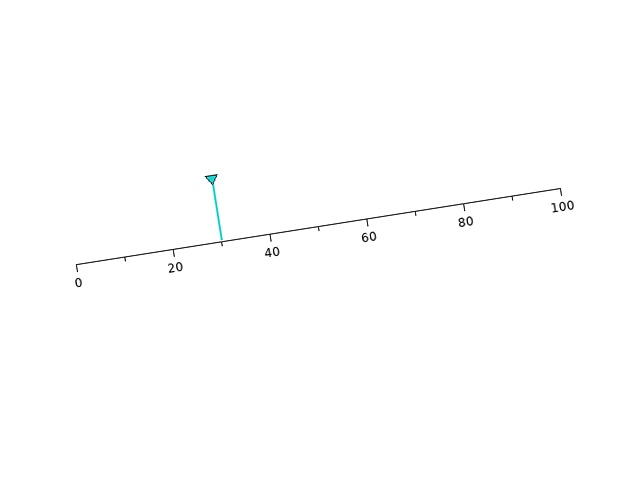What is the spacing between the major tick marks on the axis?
The major ticks are spaced 20 apart.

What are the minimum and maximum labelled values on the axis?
The axis runs from 0 to 100.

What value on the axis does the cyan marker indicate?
The marker indicates approximately 30.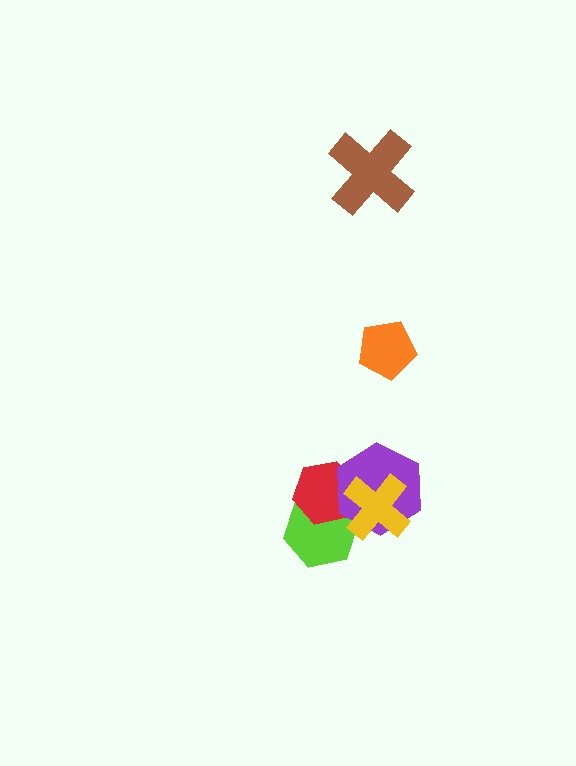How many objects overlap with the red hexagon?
3 objects overlap with the red hexagon.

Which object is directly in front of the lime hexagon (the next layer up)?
The red hexagon is directly in front of the lime hexagon.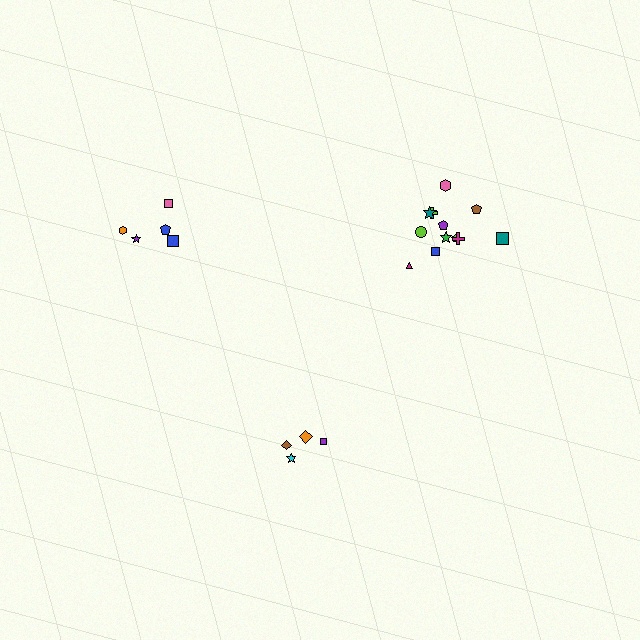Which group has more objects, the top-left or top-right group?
The top-right group.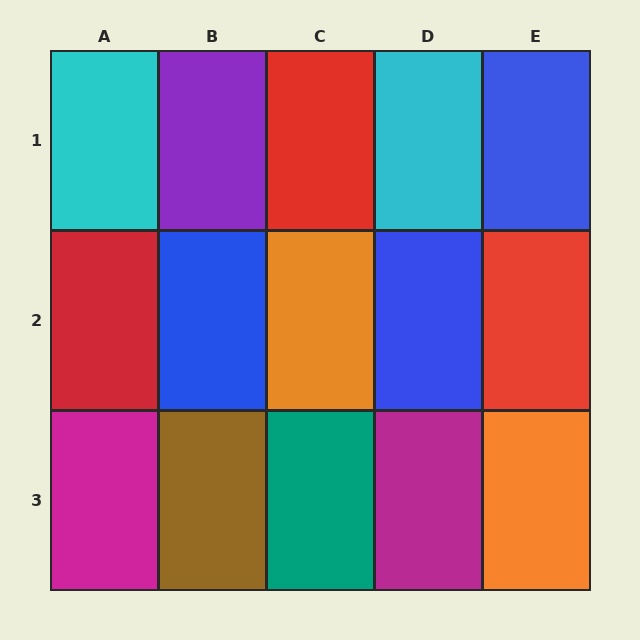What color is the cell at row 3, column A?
Magenta.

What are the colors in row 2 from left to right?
Red, blue, orange, blue, red.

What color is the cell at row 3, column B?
Brown.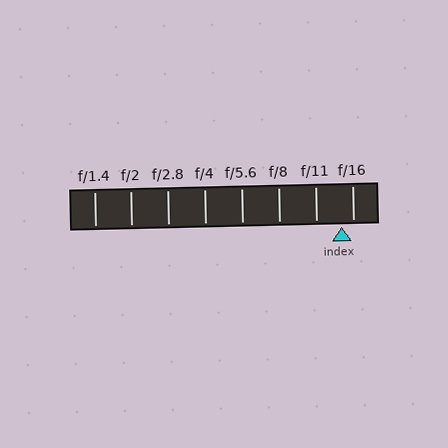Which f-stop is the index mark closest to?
The index mark is closest to f/16.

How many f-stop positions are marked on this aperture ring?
There are 8 f-stop positions marked.